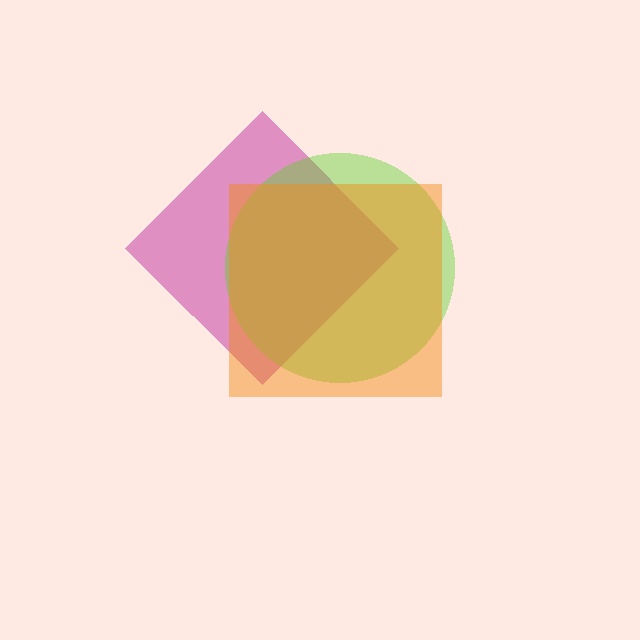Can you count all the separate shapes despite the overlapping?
Yes, there are 3 separate shapes.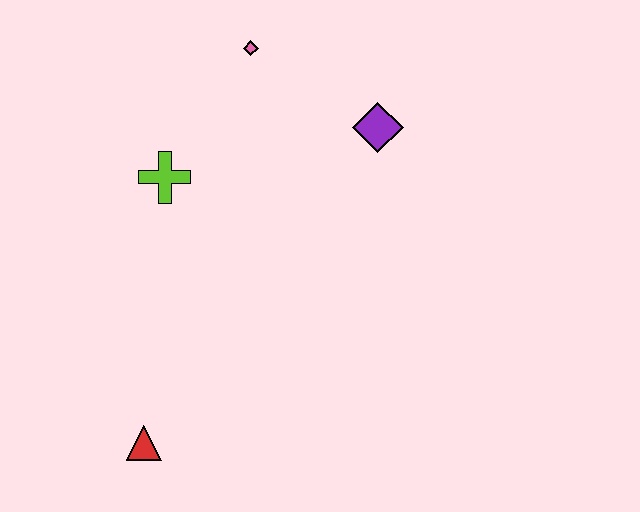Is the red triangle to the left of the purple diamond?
Yes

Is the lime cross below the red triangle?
No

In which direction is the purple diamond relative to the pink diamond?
The purple diamond is to the right of the pink diamond.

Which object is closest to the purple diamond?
The pink diamond is closest to the purple diamond.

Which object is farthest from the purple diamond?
The red triangle is farthest from the purple diamond.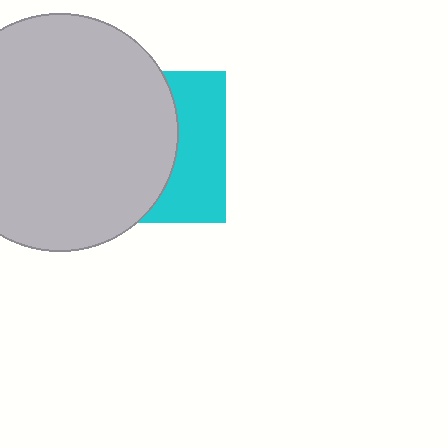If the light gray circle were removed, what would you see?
You would see the complete cyan square.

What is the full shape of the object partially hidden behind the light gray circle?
The partially hidden object is a cyan square.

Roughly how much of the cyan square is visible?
A small part of it is visible (roughly 37%).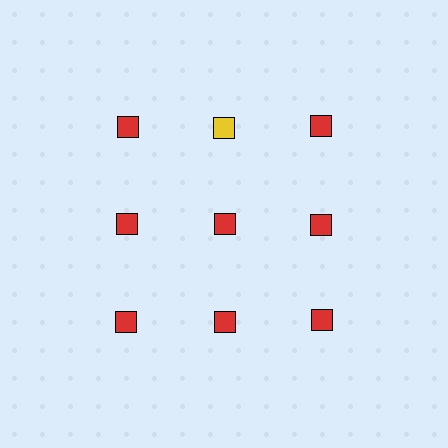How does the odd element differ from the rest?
It has a different color: yellow instead of red.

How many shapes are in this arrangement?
There are 9 shapes arranged in a grid pattern.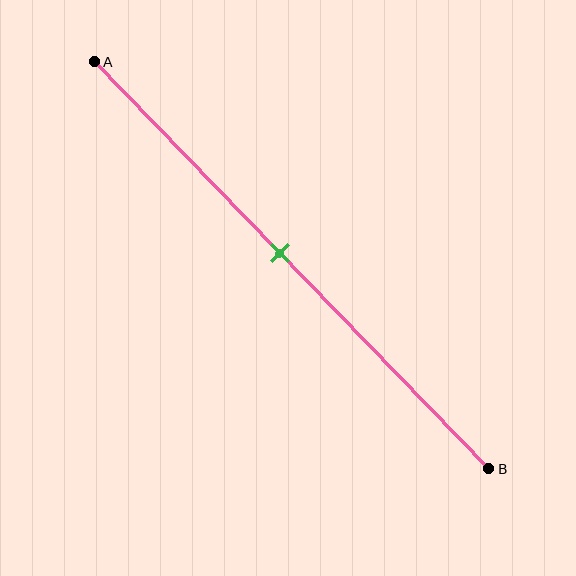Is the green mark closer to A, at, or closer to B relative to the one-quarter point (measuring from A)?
The green mark is closer to point B than the one-quarter point of segment AB.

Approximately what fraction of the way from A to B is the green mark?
The green mark is approximately 45% of the way from A to B.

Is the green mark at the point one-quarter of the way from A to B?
No, the mark is at about 45% from A, not at the 25% one-quarter point.